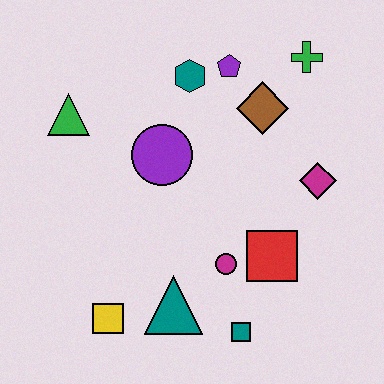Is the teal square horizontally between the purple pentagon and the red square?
Yes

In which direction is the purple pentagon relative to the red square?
The purple pentagon is above the red square.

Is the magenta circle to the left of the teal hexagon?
No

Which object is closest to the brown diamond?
The purple pentagon is closest to the brown diamond.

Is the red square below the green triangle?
Yes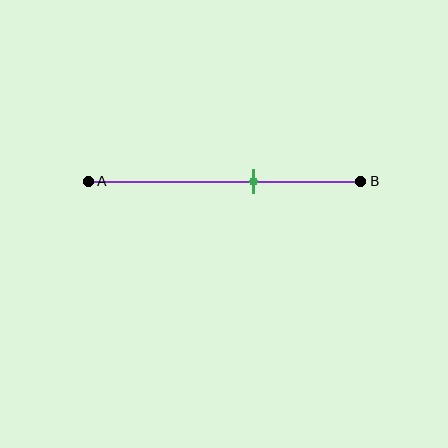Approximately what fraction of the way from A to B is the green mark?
The green mark is approximately 60% of the way from A to B.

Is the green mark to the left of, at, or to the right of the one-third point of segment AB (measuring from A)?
The green mark is to the right of the one-third point of segment AB.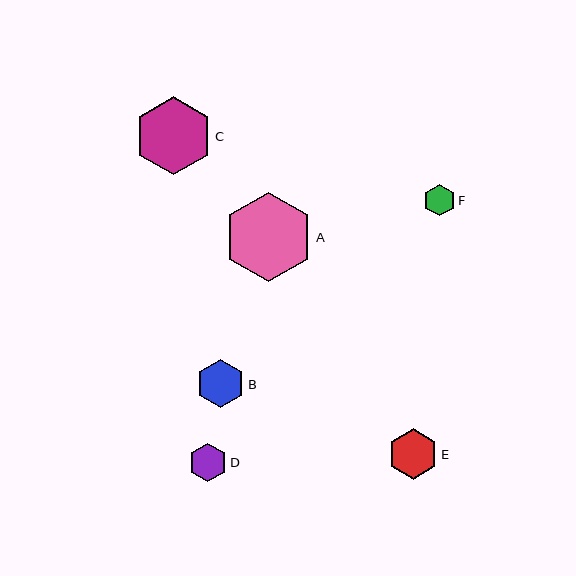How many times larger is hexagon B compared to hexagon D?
Hexagon B is approximately 1.3 times the size of hexagon D.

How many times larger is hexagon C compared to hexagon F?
Hexagon C is approximately 2.5 times the size of hexagon F.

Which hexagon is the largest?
Hexagon A is the largest with a size of approximately 89 pixels.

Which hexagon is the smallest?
Hexagon F is the smallest with a size of approximately 32 pixels.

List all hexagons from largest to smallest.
From largest to smallest: A, C, E, B, D, F.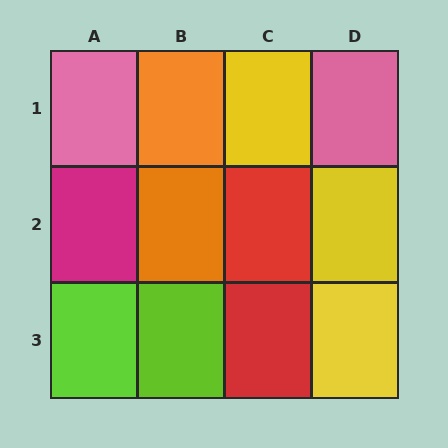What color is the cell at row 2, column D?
Yellow.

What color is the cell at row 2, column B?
Orange.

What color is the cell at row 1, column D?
Pink.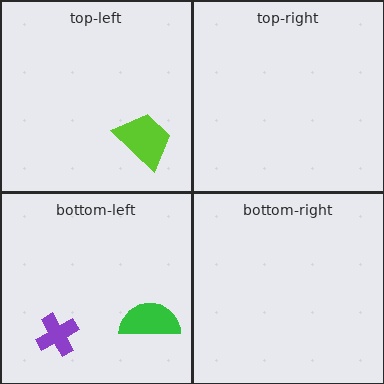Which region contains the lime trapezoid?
The top-left region.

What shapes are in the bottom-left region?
The green semicircle, the purple cross.